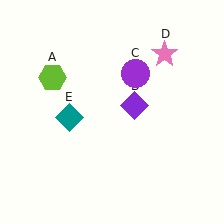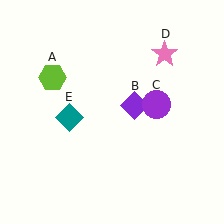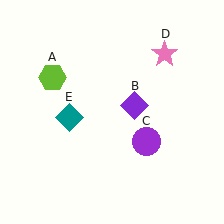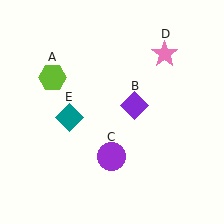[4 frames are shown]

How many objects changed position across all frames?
1 object changed position: purple circle (object C).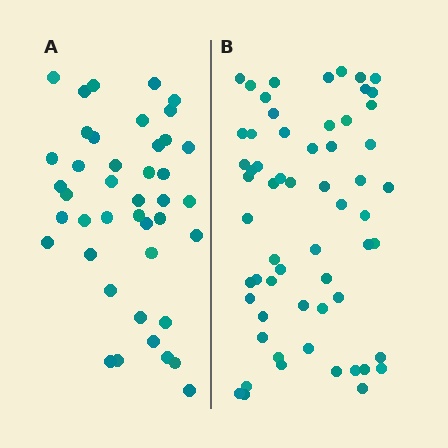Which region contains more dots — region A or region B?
Region B (the right region) has more dots.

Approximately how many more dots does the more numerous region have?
Region B has approximately 20 more dots than region A.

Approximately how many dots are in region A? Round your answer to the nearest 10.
About 40 dots. (The exact count is 42, which rounds to 40.)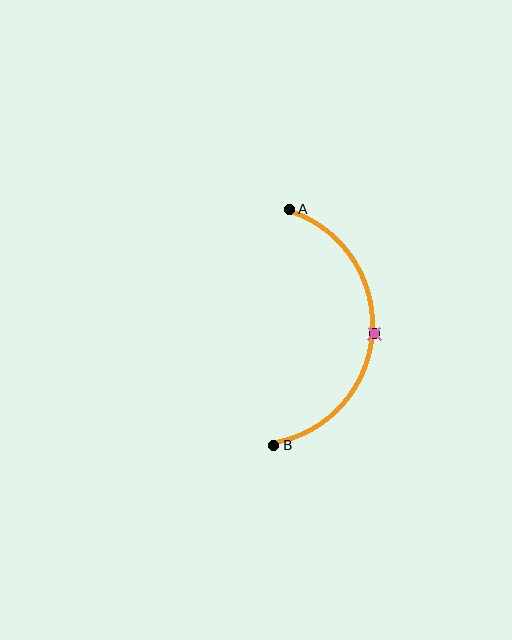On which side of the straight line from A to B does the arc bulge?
The arc bulges to the right of the straight line connecting A and B.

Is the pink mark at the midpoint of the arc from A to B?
Yes. The pink mark lies on the arc at equal arc-length from both A and B — it is the arc midpoint.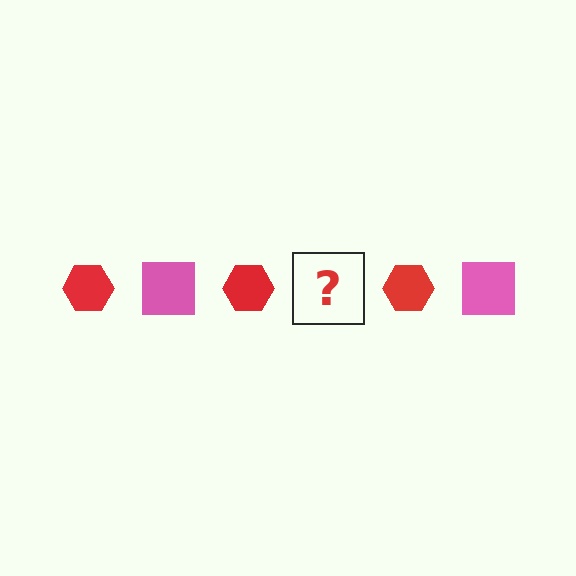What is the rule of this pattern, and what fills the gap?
The rule is that the pattern alternates between red hexagon and pink square. The gap should be filled with a pink square.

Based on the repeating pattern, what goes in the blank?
The blank should be a pink square.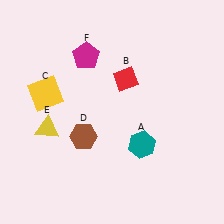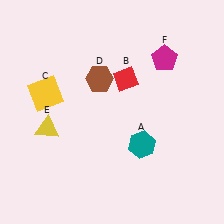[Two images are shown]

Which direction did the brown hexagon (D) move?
The brown hexagon (D) moved up.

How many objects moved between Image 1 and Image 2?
2 objects moved between the two images.